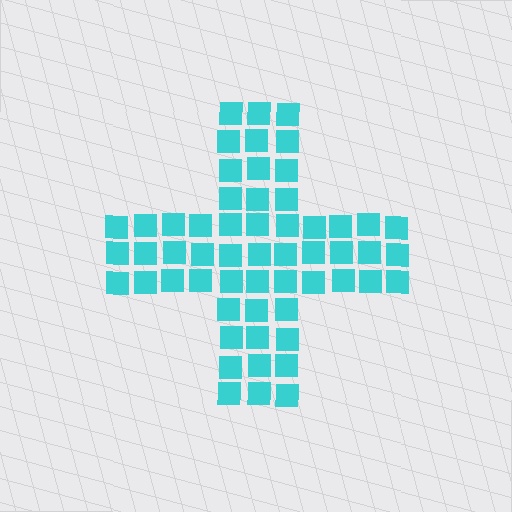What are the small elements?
The small elements are squares.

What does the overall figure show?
The overall figure shows a cross.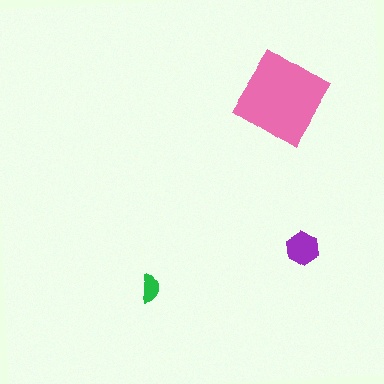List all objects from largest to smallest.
The pink diamond, the purple hexagon, the green semicircle.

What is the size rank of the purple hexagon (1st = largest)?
2nd.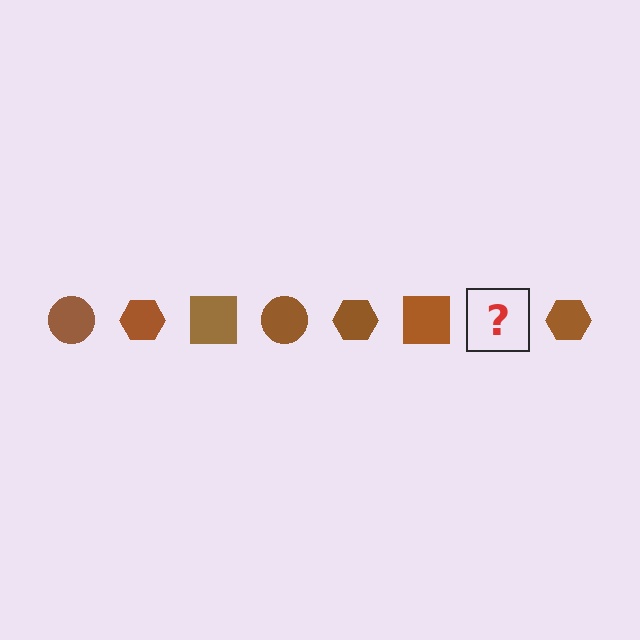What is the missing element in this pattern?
The missing element is a brown circle.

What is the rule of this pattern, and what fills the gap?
The rule is that the pattern cycles through circle, hexagon, square shapes in brown. The gap should be filled with a brown circle.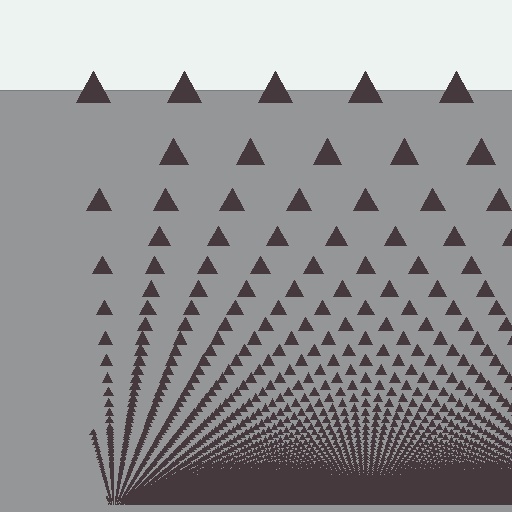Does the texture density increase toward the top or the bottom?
Density increases toward the bottom.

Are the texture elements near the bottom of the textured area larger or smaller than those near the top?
Smaller. The gradient is inverted — elements near the bottom are smaller and denser.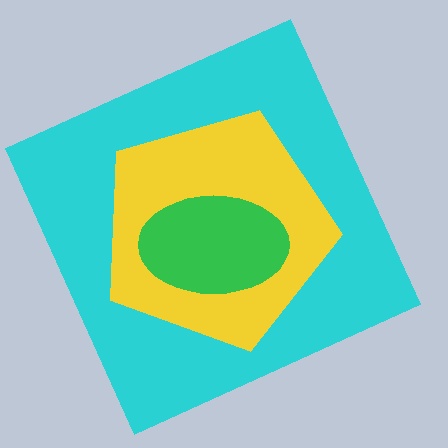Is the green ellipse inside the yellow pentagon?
Yes.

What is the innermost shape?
The green ellipse.